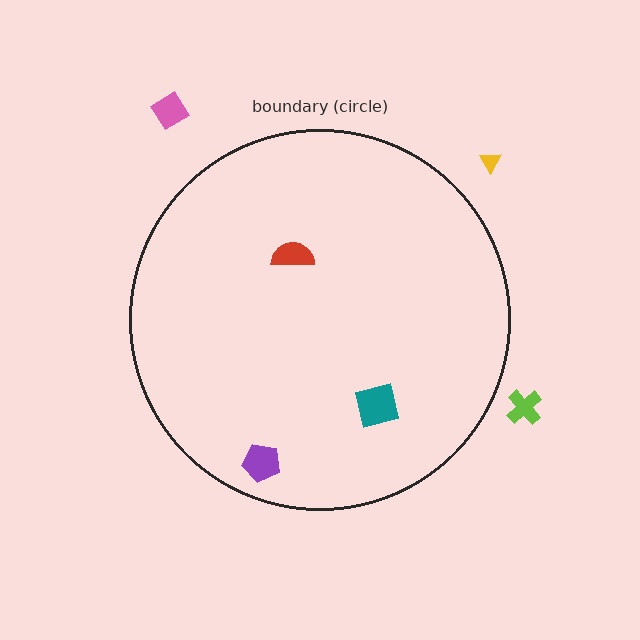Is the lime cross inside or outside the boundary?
Outside.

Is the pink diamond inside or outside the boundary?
Outside.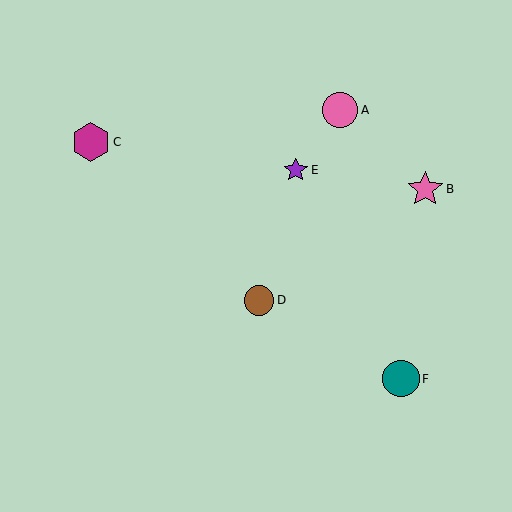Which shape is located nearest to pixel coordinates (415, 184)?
The pink star (labeled B) at (425, 189) is nearest to that location.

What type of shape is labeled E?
Shape E is a purple star.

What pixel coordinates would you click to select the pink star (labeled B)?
Click at (425, 189) to select the pink star B.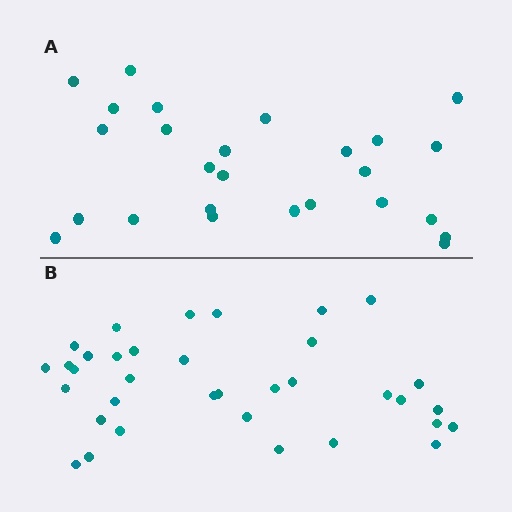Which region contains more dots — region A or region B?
Region B (the bottom region) has more dots.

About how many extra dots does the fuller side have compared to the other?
Region B has roughly 8 or so more dots than region A.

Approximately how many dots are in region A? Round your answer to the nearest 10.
About 30 dots. (The exact count is 26, which rounds to 30.)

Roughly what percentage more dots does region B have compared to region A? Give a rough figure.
About 35% more.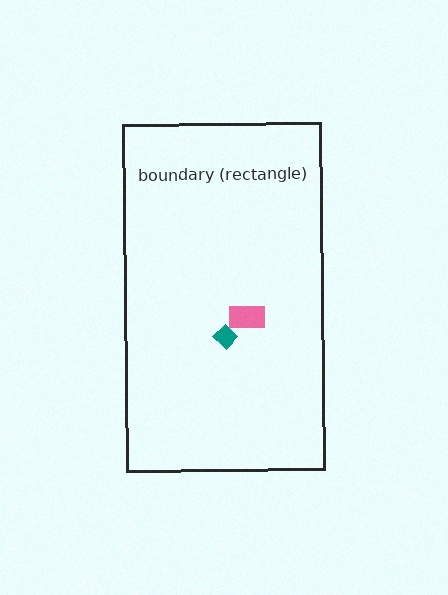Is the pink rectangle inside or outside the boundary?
Inside.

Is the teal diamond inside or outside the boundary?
Inside.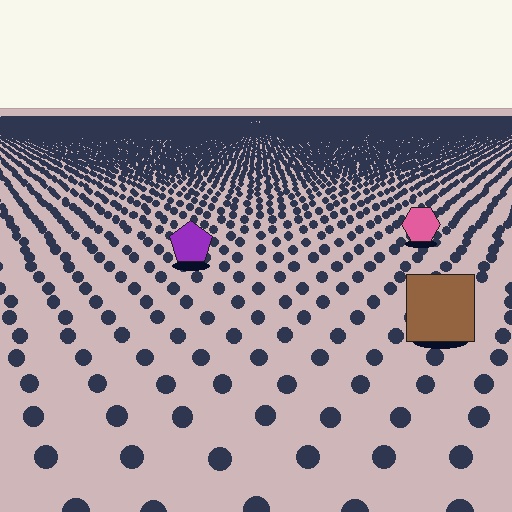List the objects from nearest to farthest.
From nearest to farthest: the brown square, the purple pentagon, the pink hexagon.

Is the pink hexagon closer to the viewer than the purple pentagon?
No. The purple pentagon is closer — you can tell from the texture gradient: the ground texture is coarser near it.